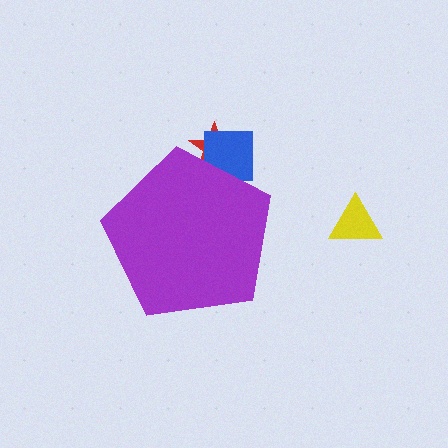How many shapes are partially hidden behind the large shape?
2 shapes are partially hidden.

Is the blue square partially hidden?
Yes, the blue square is partially hidden behind the purple pentagon.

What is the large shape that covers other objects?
A purple pentagon.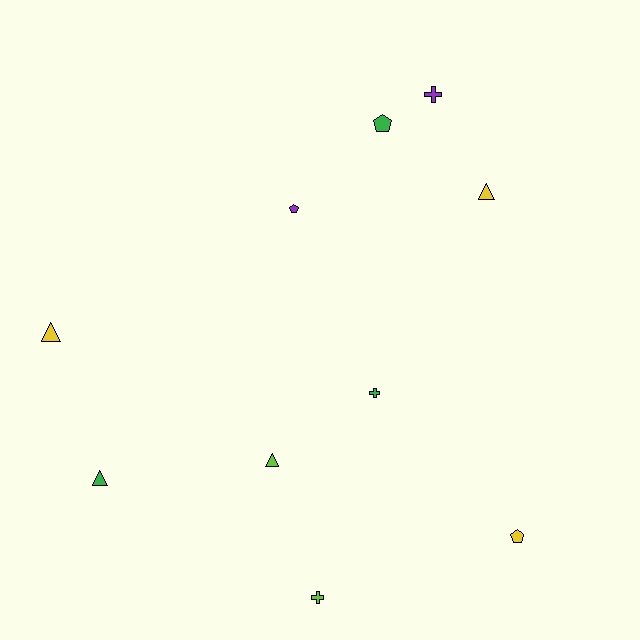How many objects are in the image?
There are 10 objects.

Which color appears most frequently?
Yellow, with 3 objects.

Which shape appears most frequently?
Triangle, with 4 objects.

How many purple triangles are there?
There are no purple triangles.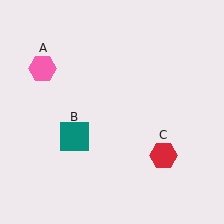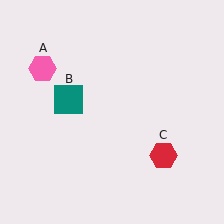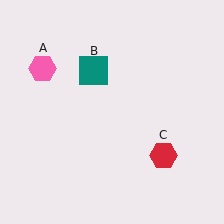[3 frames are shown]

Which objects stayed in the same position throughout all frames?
Pink hexagon (object A) and red hexagon (object C) remained stationary.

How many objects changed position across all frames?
1 object changed position: teal square (object B).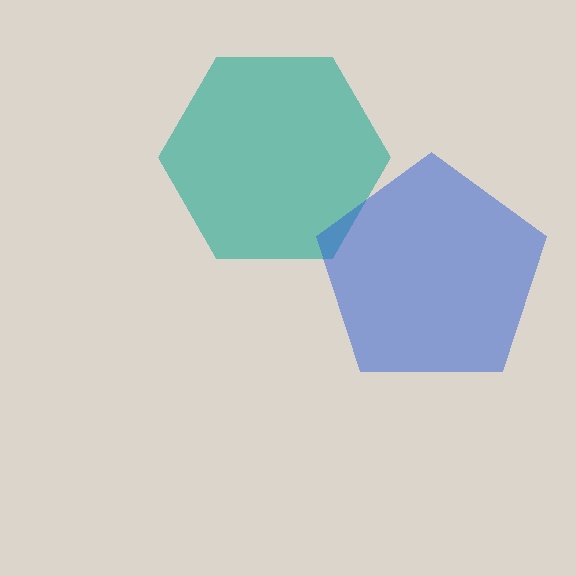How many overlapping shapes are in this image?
There are 2 overlapping shapes in the image.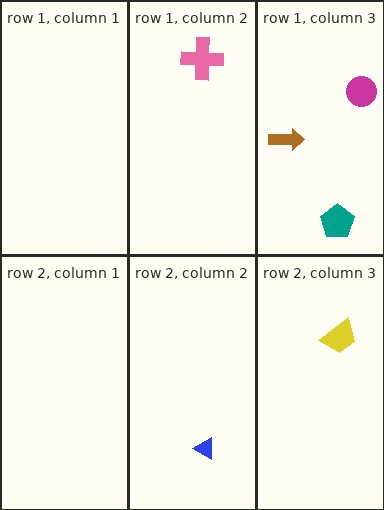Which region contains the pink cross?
The row 1, column 2 region.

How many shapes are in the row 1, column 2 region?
1.